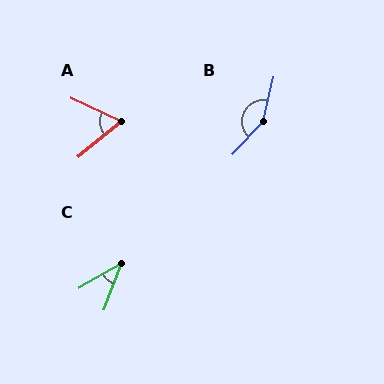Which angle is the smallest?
C, at approximately 39 degrees.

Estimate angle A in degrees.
Approximately 65 degrees.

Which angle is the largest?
B, at approximately 151 degrees.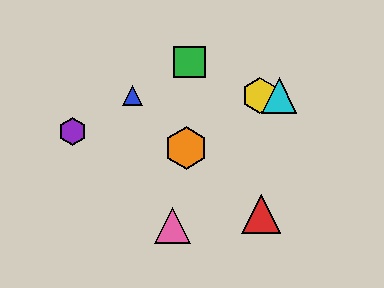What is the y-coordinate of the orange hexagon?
The orange hexagon is at y≈148.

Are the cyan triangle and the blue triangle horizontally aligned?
Yes, both are at y≈96.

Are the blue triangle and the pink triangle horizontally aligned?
No, the blue triangle is at y≈96 and the pink triangle is at y≈226.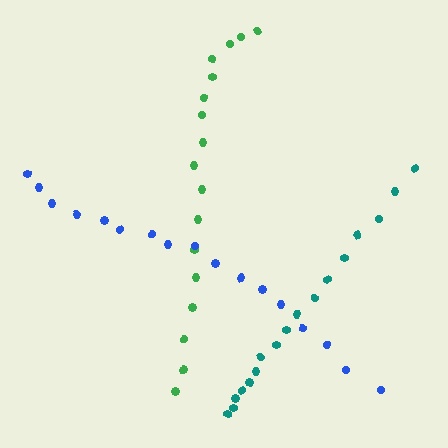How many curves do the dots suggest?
There are 3 distinct paths.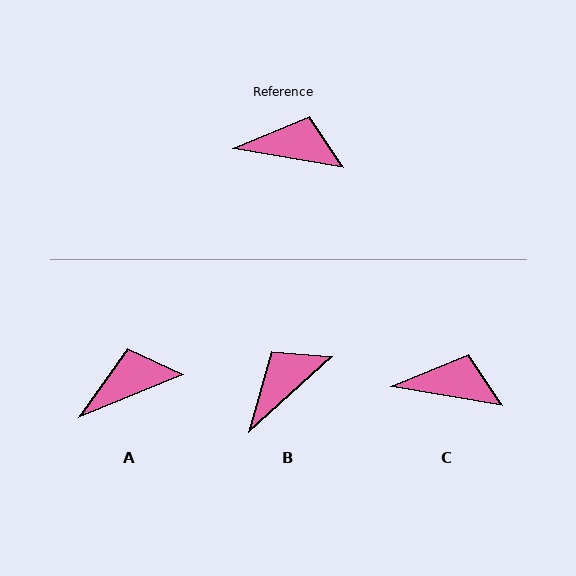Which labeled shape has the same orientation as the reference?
C.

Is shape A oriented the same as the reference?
No, it is off by about 32 degrees.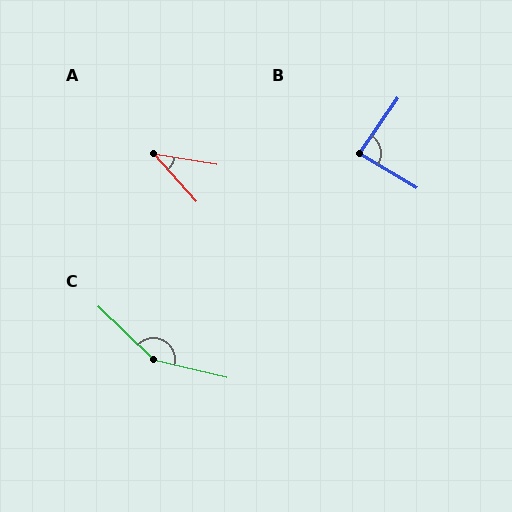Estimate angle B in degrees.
Approximately 87 degrees.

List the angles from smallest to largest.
A (38°), B (87°), C (150°).